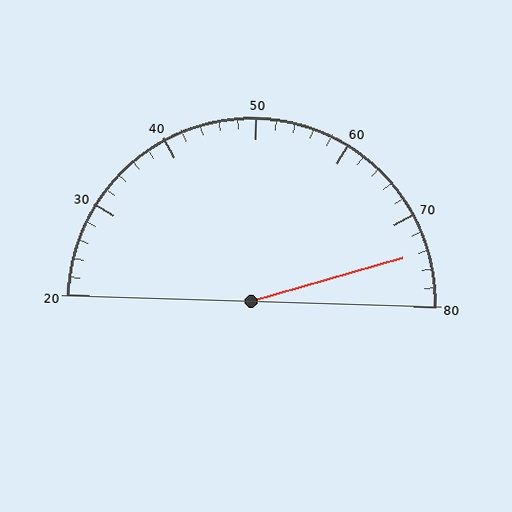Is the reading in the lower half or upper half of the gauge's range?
The reading is in the upper half of the range (20 to 80).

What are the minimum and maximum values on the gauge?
The gauge ranges from 20 to 80.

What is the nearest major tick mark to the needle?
The nearest major tick mark is 70.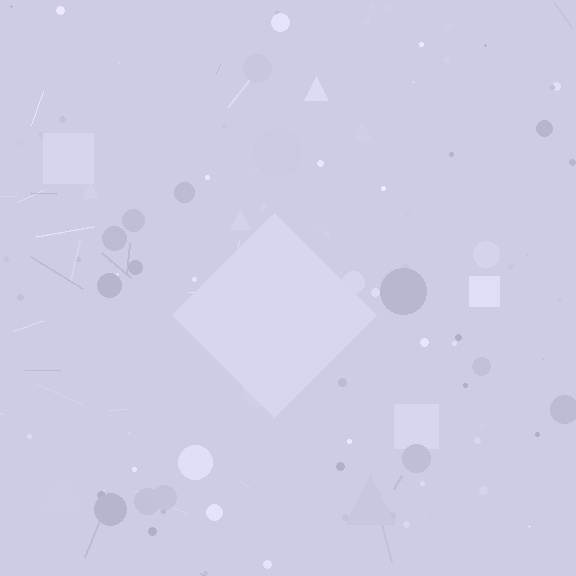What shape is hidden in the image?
A diamond is hidden in the image.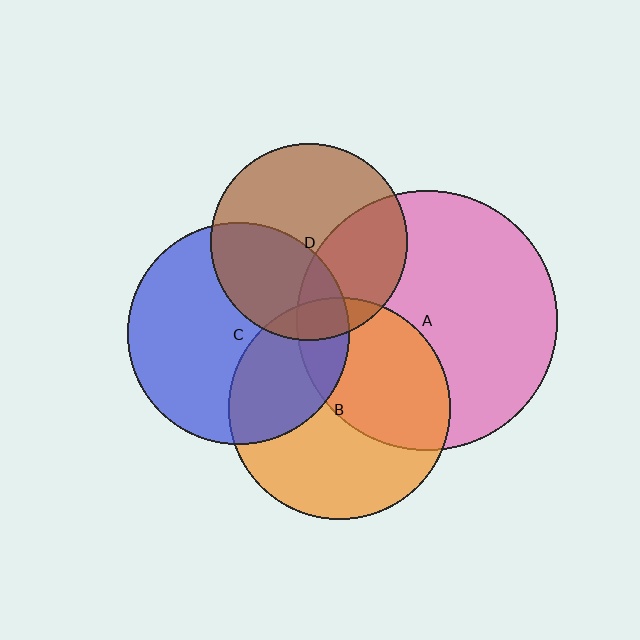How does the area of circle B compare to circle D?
Approximately 1.3 times.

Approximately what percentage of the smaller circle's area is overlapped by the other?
Approximately 15%.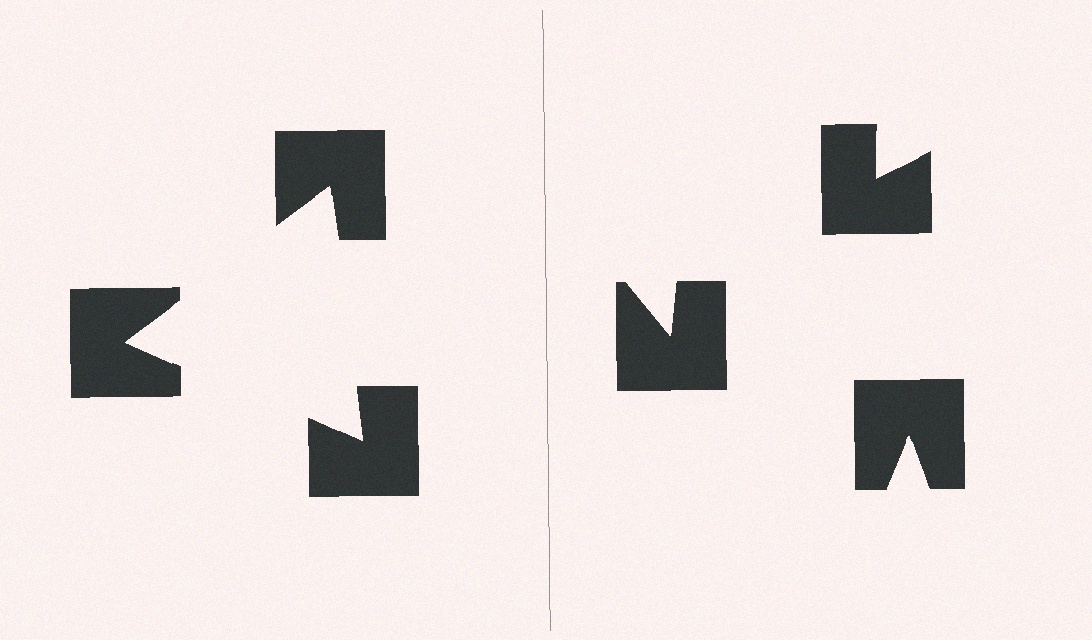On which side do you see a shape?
An illusory triangle appears on the left side. On the right side the wedge cuts are rotated, so no coherent shape forms.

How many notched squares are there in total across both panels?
6 — 3 on each side.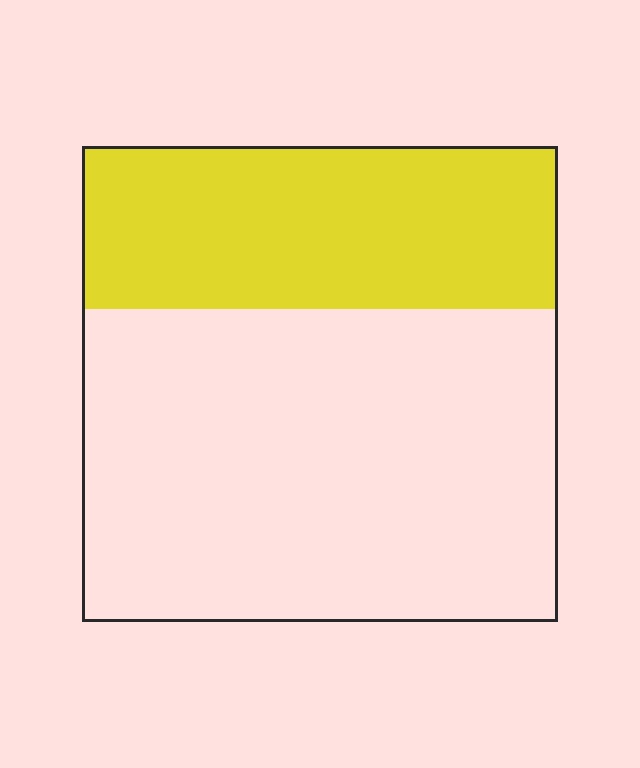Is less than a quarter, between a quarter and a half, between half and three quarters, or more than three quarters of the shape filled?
Between a quarter and a half.